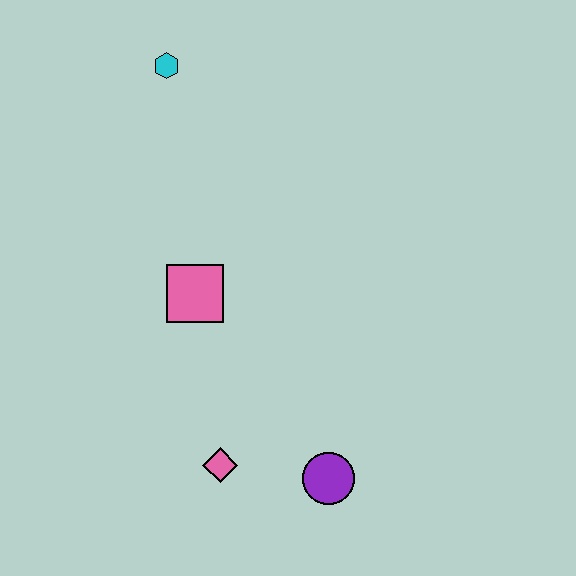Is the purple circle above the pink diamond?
No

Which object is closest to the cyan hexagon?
The pink square is closest to the cyan hexagon.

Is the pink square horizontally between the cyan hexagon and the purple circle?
Yes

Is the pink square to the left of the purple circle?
Yes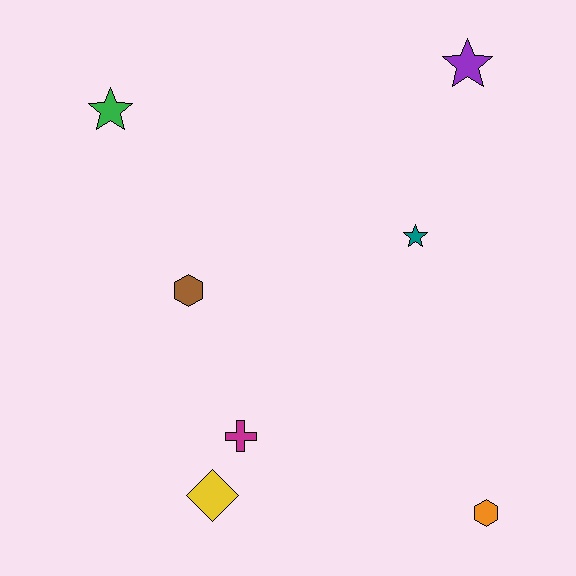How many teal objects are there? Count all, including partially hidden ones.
There is 1 teal object.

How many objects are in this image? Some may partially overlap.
There are 7 objects.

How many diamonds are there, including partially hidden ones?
There is 1 diamond.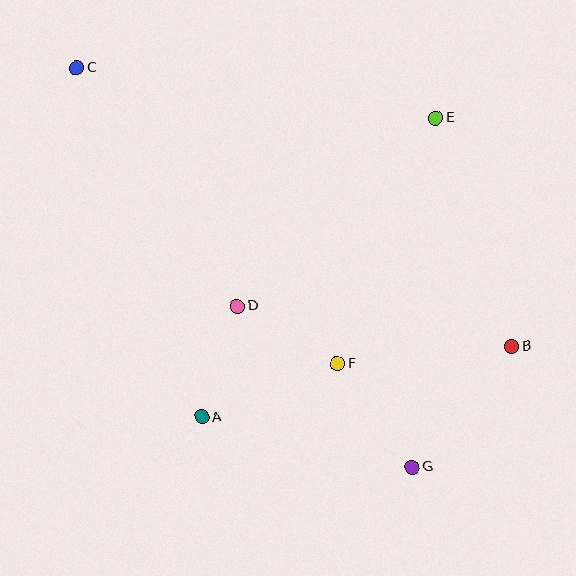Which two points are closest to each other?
Points D and F are closest to each other.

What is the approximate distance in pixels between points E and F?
The distance between E and F is approximately 265 pixels.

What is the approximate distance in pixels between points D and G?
The distance between D and G is approximately 238 pixels.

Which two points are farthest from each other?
Points C and G are farthest from each other.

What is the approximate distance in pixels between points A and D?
The distance between A and D is approximately 116 pixels.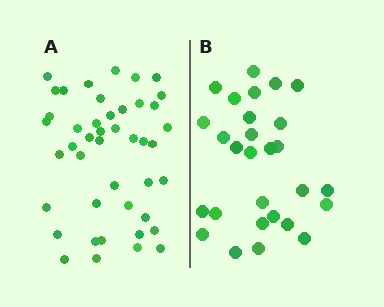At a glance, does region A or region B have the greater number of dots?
Region A (the left region) has more dots.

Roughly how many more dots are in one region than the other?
Region A has approximately 15 more dots than region B.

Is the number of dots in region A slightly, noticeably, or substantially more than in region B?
Region A has substantially more. The ratio is roughly 1.6 to 1.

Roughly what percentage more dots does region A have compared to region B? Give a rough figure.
About 55% more.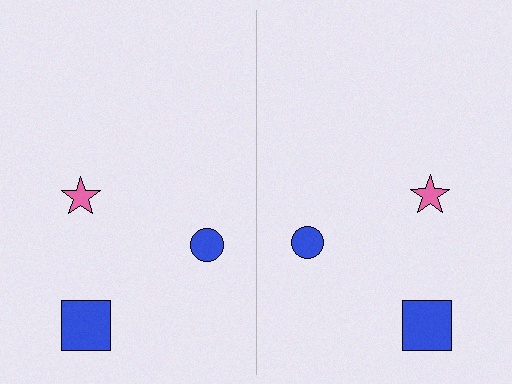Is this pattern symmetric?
Yes, this pattern has bilateral (reflection) symmetry.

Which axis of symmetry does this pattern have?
The pattern has a vertical axis of symmetry running through the center of the image.